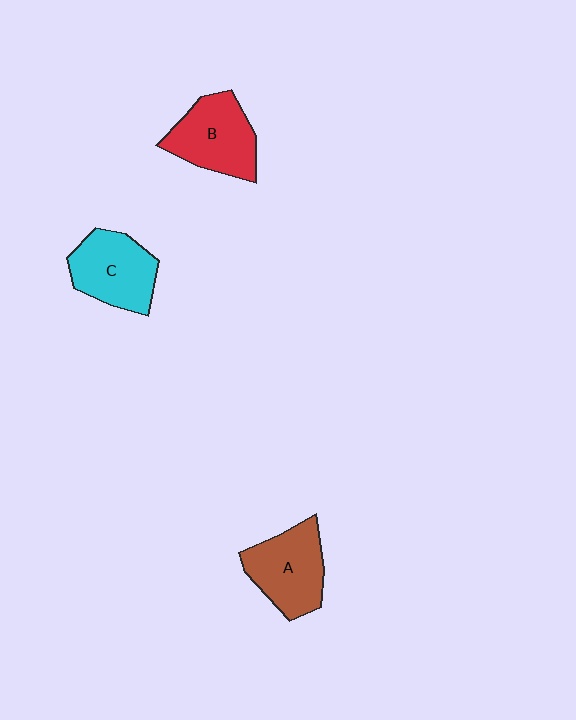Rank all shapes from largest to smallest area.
From largest to smallest: B (red), A (brown), C (cyan).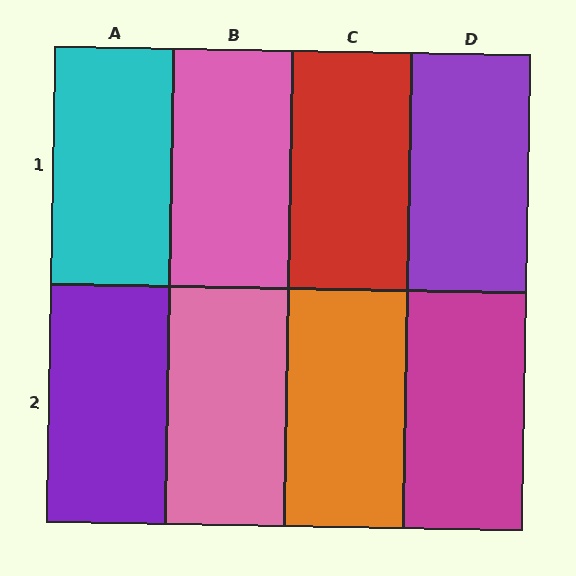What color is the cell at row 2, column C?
Orange.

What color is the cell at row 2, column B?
Pink.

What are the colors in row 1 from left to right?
Cyan, pink, red, purple.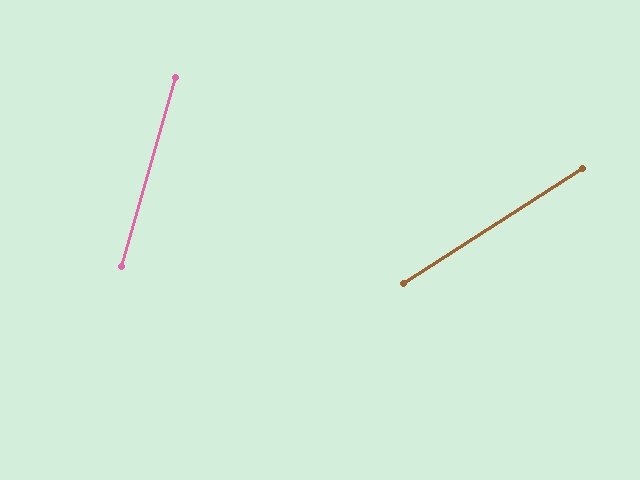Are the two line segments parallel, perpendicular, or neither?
Neither parallel nor perpendicular — they differ by about 41°.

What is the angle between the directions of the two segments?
Approximately 41 degrees.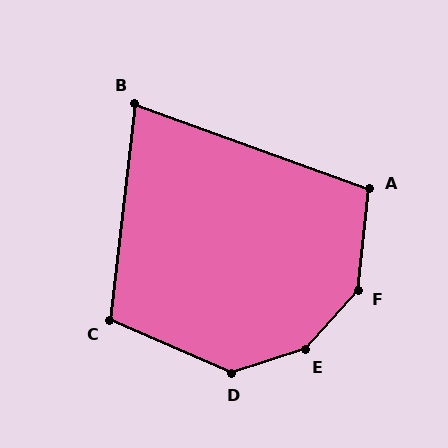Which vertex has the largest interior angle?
E, at approximately 150 degrees.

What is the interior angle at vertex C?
Approximately 107 degrees (obtuse).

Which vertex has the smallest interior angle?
B, at approximately 77 degrees.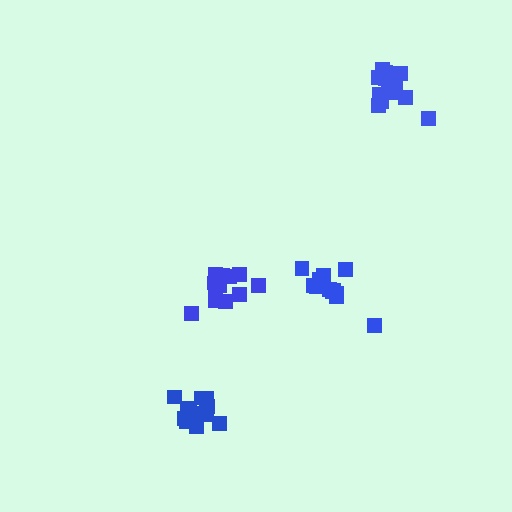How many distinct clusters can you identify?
There are 4 distinct clusters.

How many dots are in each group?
Group 1: 12 dots, Group 2: 13 dots, Group 3: 15 dots, Group 4: 17 dots (57 total).